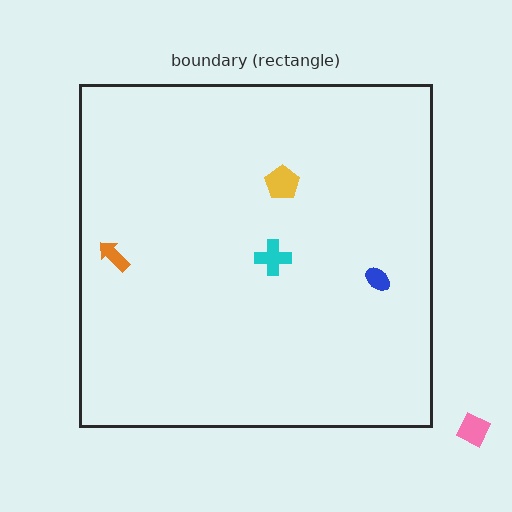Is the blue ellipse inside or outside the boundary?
Inside.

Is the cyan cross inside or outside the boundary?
Inside.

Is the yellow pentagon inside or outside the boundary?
Inside.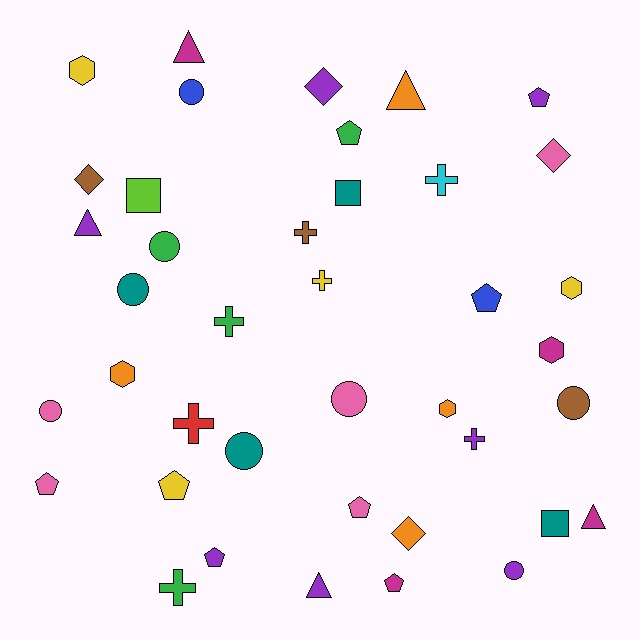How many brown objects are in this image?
There are 3 brown objects.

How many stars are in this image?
There are no stars.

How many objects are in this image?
There are 40 objects.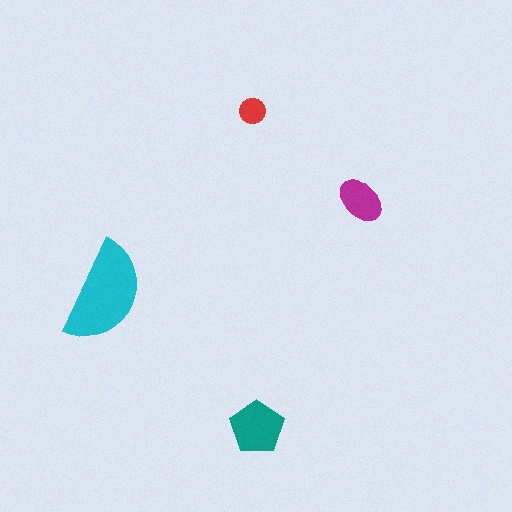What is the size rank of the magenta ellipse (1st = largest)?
3rd.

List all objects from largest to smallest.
The cyan semicircle, the teal pentagon, the magenta ellipse, the red circle.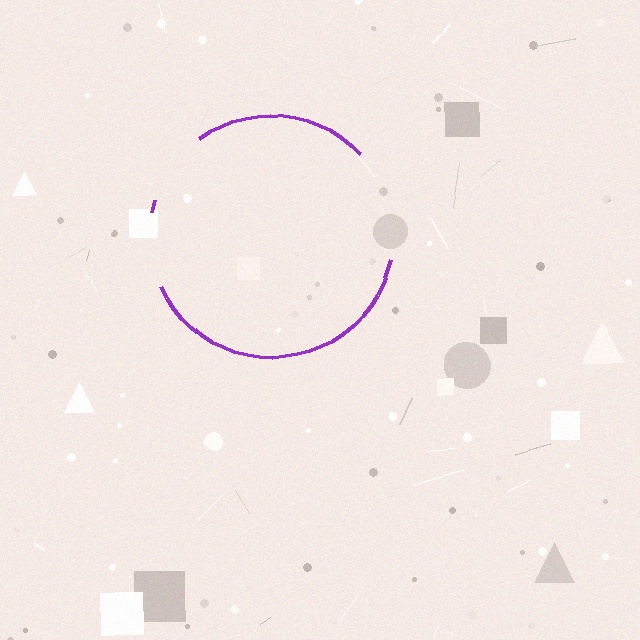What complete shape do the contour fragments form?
The contour fragments form a circle.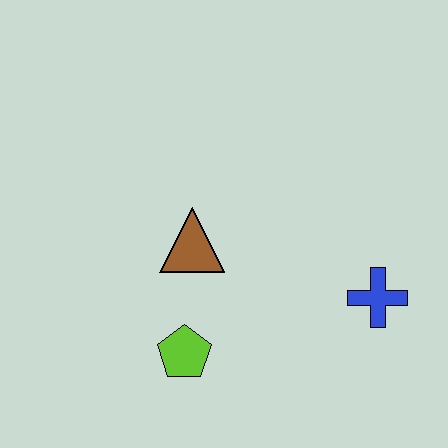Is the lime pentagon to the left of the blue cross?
Yes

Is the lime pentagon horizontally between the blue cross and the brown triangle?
No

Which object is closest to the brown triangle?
The lime pentagon is closest to the brown triangle.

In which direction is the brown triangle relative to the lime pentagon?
The brown triangle is above the lime pentagon.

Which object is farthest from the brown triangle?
The blue cross is farthest from the brown triangle.